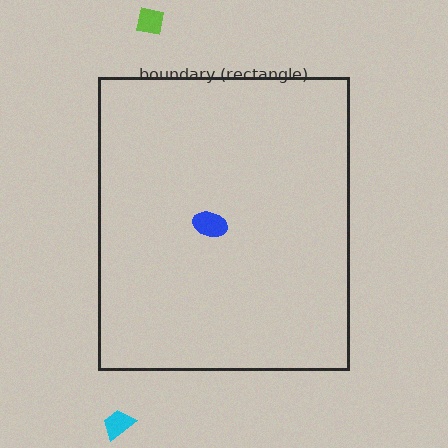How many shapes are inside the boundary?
1 inside, 2 outside.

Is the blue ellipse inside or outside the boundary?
Inside.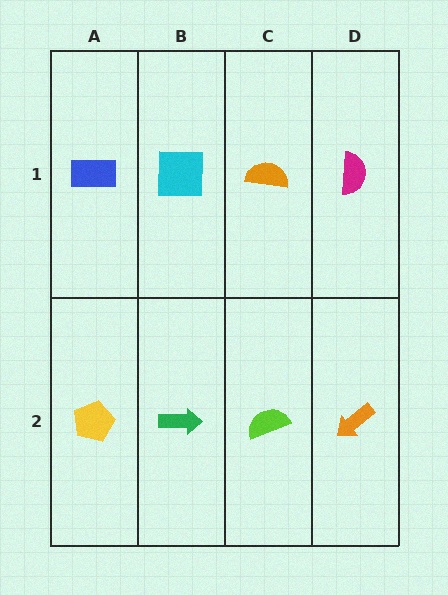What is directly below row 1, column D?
An orange arrow.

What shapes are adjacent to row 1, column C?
A lime semicircle (row 2, column C), a cyan square (row 1, column B), a magenta semicircle (row 1, column D).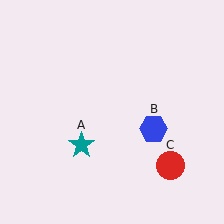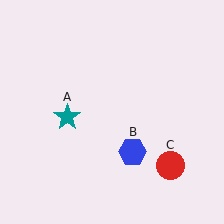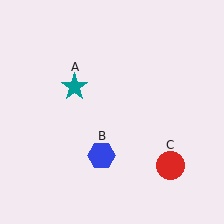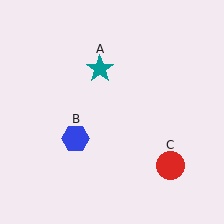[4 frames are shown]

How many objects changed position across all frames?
2 objects changed position: teal star (object A), blue hexagon (object B).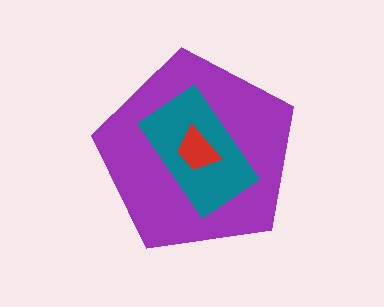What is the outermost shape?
The purple pentagon.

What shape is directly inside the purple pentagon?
The teal rectangle.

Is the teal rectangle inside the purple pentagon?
Yes.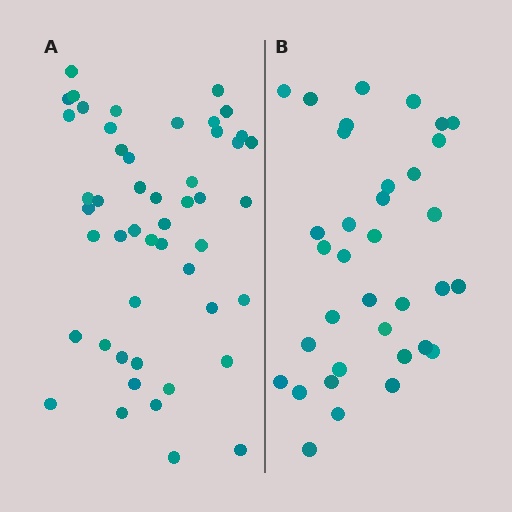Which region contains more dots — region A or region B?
Region A (the left region) has more dots.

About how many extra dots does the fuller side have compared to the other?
Region A has approximately 15 more dots than region B.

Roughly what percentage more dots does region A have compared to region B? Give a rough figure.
About 40% more.